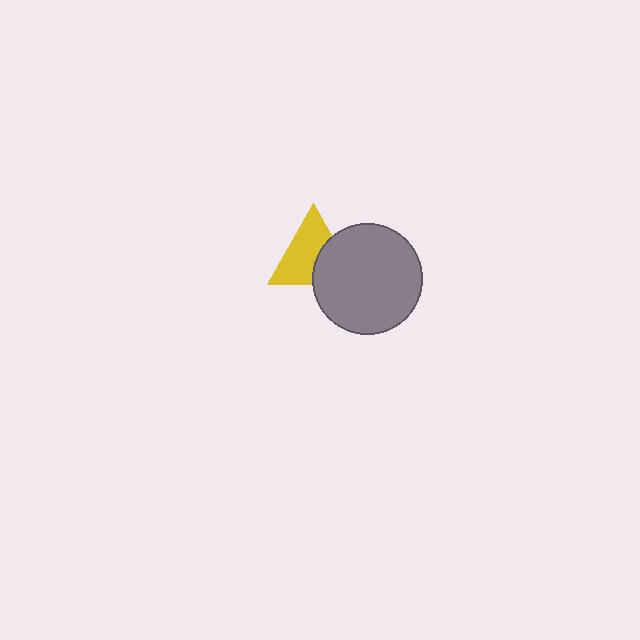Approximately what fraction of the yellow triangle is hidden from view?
Roughly 37% of the yellow triangle is hidden behind the gray circle.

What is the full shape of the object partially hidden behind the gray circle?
The partially hidden object is a yellow triangle.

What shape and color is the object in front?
The object in front is a gray circle.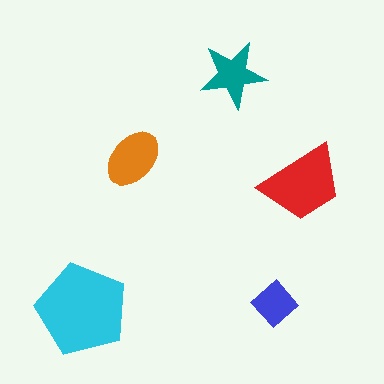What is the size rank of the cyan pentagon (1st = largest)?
1st.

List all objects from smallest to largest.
The blue diamond, the teal star, the orange ellipse, the red trapezoid, the cyan pentagon.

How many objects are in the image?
There are 5 objects in the image.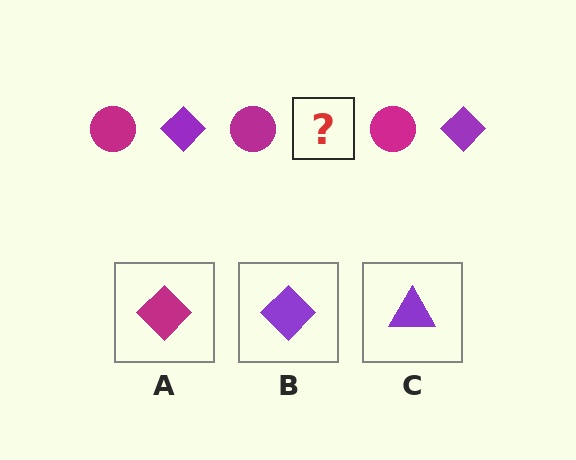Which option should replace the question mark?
Option B.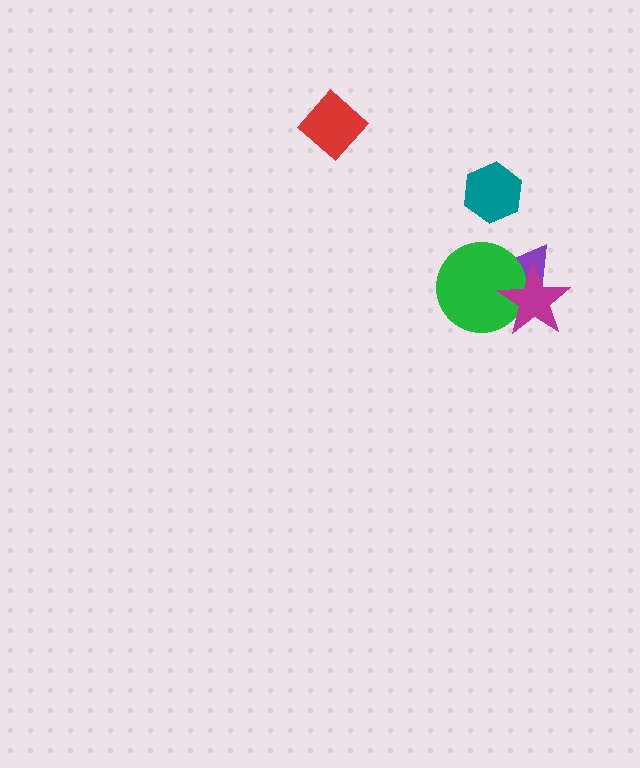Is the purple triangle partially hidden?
Yes, it is partially covered by another shape.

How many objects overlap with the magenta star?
2 objects overlap with the magenta star.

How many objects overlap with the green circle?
2 objects overlap with the green circle.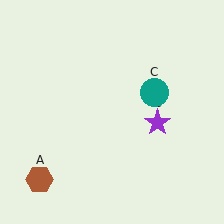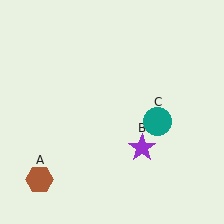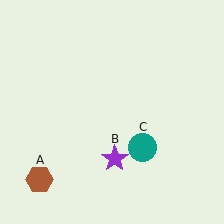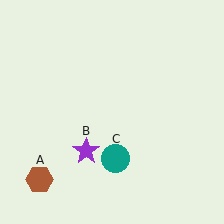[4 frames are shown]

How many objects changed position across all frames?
2 objects changed position: purple star (object B), teal circle (object C).